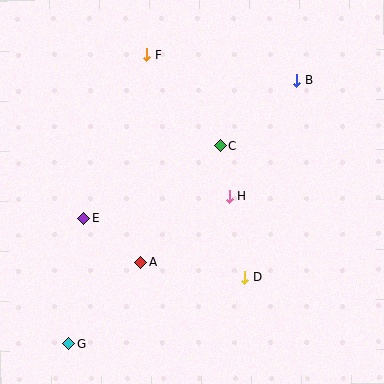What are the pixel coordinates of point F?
Point F is at (146, 55).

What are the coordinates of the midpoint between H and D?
The midpoint between H and D is at (237, 237).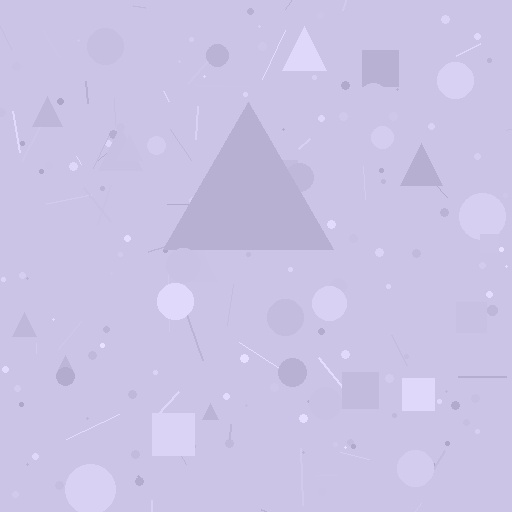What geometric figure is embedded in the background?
A triangle is embedded in the background.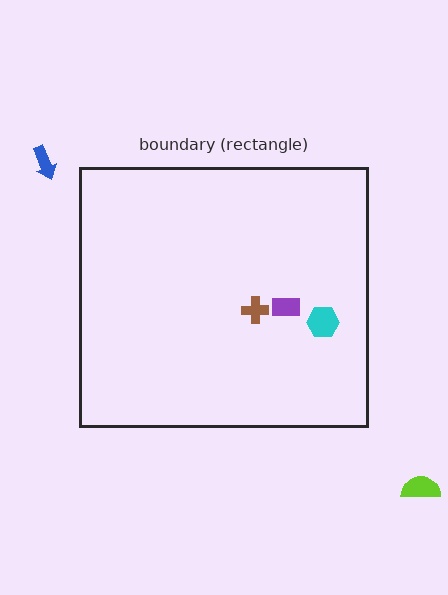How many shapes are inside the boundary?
3 inside, 2 outside.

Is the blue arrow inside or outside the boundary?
Outside.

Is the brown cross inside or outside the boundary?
Inside.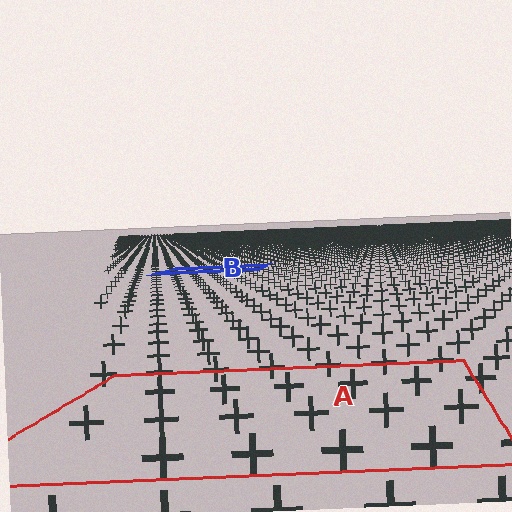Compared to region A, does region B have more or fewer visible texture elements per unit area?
Region B has more texture elements per unit area — they are packed more densely because it is farther away.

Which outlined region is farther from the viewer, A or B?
Region B is farther from the viewer — the texture elements inside it appear smaller and more densely packed.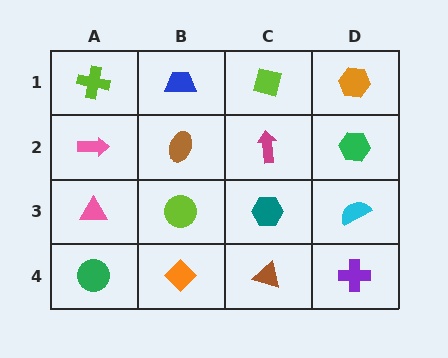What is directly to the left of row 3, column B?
A pink triangle.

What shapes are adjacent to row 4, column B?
A lime circle (row 3, column B), a green circle (row 4, column A), a brown triangle (row 4, column C).